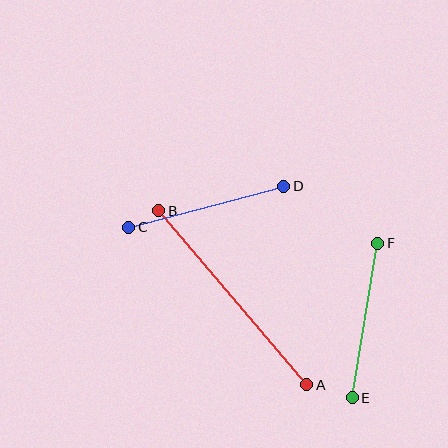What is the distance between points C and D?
The distance is approximately 160 pixels.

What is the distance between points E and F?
The distance is approximately 157 pixels.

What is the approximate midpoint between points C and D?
The midpoint is at approximately (206, 207) pixels.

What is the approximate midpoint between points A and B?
The midpoint is at approximately (233, 298) pixels.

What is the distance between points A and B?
The distance is approximately 228 pixels.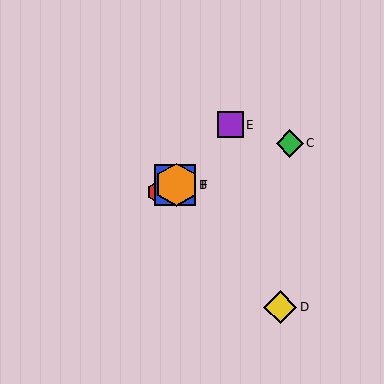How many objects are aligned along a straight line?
4 objects (A, B, C, F) are aligned along a straight line.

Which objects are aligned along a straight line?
Objects A, B, C, F are aligned along a straight line.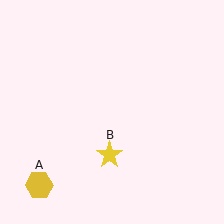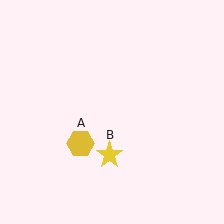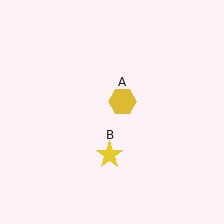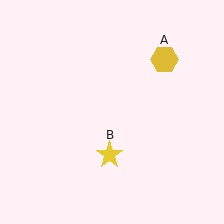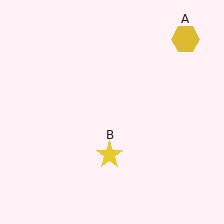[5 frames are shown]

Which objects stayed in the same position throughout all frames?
Yellow star (object B) remained stationary.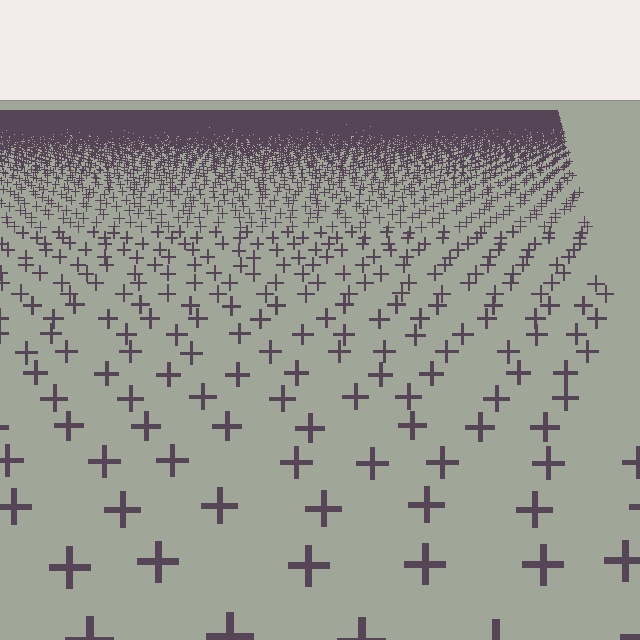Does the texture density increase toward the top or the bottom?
Density increases toward the top.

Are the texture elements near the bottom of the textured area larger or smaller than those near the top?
Larger. Near the bottom, elements are closer to the viewer and appear at a bigger on-screen size.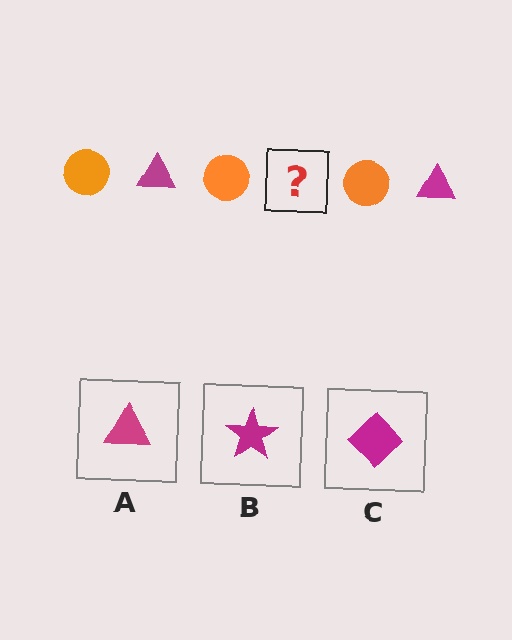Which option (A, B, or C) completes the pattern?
A.